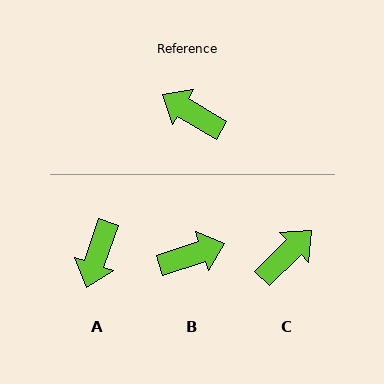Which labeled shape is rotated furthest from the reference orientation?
B, about 131 degrees away.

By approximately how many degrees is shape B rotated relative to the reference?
Approximately 131 degrees clockwise.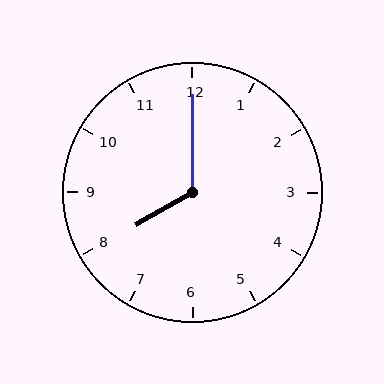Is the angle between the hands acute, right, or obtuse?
It is obtuse.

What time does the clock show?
8:00.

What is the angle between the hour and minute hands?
Approximately 120 degrees.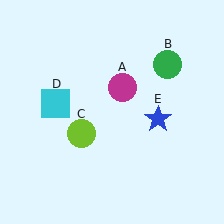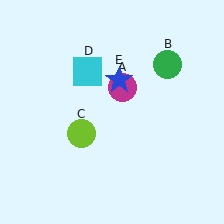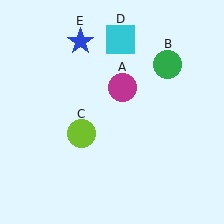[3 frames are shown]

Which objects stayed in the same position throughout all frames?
Magenta circle (object A) and green circle (object B) and lime circle (object C) remained stationary.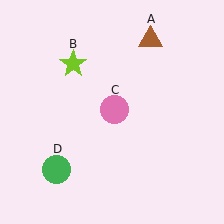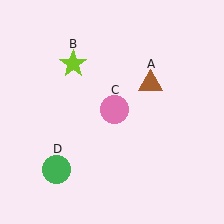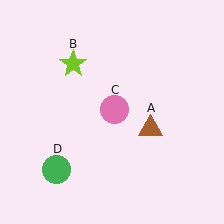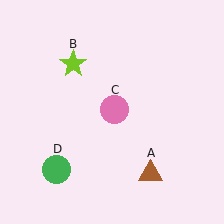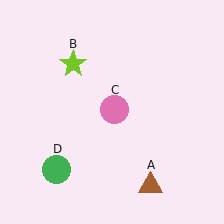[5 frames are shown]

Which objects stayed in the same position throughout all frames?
Lime star (object B) and pink circle (object C) and green circle (object D) remained stationary.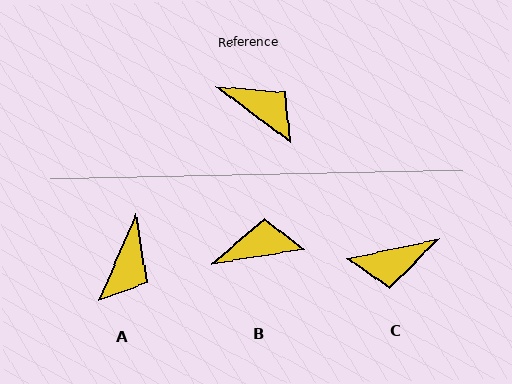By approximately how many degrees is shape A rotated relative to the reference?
Approximately 76 degrees clockwise.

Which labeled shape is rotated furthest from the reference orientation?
C, about 131 degrees away.